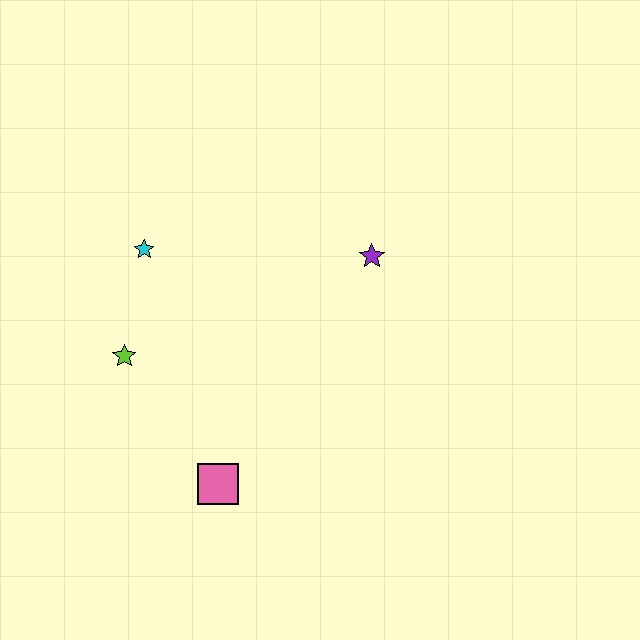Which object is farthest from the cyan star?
The pink square is farthest from the cyan star.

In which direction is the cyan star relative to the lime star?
The cyan star is above the lime star.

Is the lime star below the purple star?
Yes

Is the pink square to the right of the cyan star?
Yes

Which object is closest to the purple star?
The cyan star is closest to the purple star.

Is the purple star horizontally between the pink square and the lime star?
No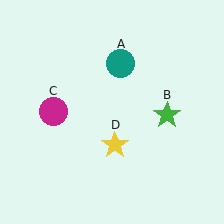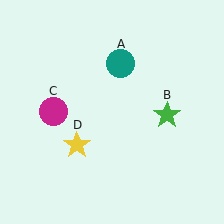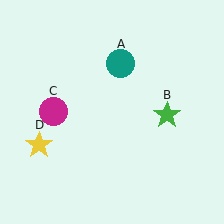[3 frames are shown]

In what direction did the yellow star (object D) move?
The yellow star (object D) moved left.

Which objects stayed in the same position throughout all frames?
Teal circle (object A) and green star (object B) and magenta circle (object C) remained stationary.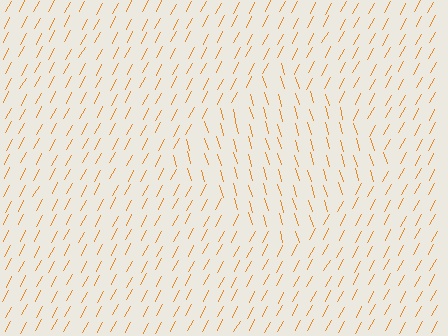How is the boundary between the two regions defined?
The boundary is defined purely by a change in line orientation (approximately 45 degrees difference). All lines are the same color and thickness.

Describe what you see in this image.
The image is filled with small orange line segments. A diamond region in the image has lines oriented differently from the surrounding lines, creating a visible texture boundary.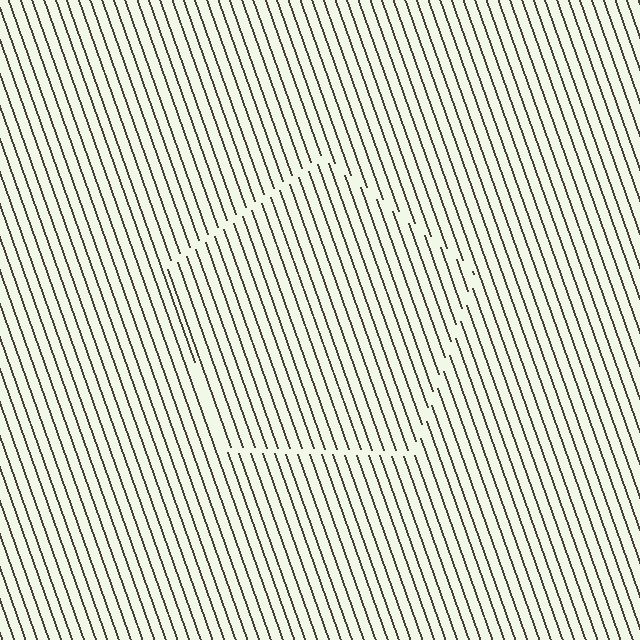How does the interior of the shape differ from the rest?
The interior of the shape contains the same grating, shifted by half a period — the contour is defined by the phase discontinuity where line-ends from the inner and outer gratings abut.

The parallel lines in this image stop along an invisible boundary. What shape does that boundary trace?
An illusory pentagon. The interior of the shape contains the same grating, shifted by half a period — the contour is defined by the phase discontinuity where line-ends from the inner and outer gratings abut.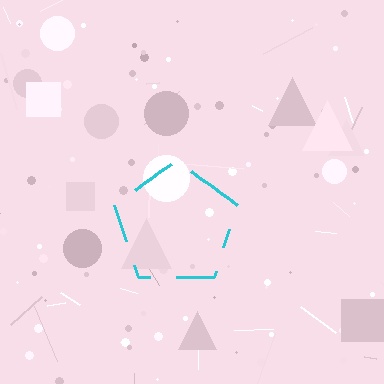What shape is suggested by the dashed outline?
The dashed outline suggests a pentagon.